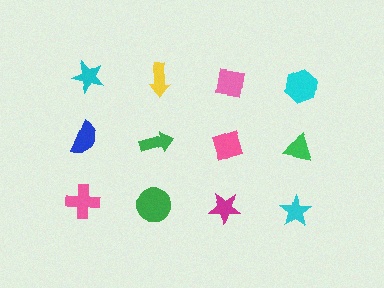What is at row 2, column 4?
A green triangle.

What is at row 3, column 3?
A magenta star.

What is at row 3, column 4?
A cyan star.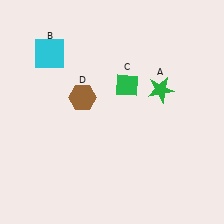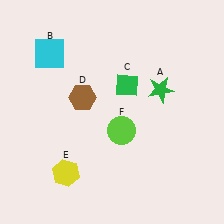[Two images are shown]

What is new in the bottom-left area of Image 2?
A yellow hexagon (E) was added in the bottom-left area of Image 2.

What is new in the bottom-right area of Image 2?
A lime circle (F) was added in the bottom-right area of Image 2.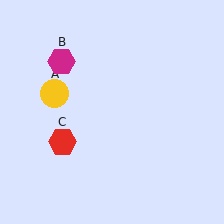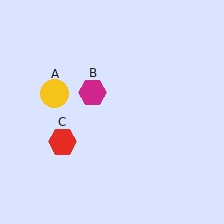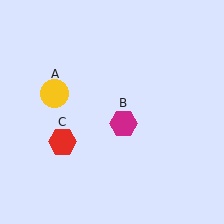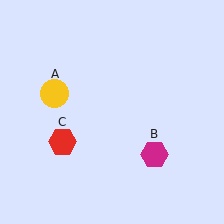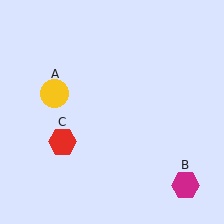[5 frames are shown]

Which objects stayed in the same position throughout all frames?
Yellow circle (object A) and red hexagon (object C) remained stationary.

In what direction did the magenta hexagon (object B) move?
The magenta hexagon (object B) moved down and to the right.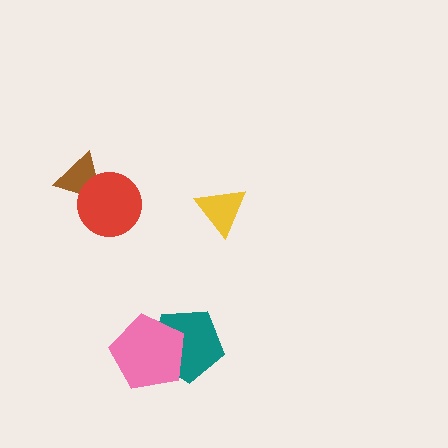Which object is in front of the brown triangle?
The red circle is in front of the brown triangle.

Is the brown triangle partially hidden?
Yes, it is partially covered by another shape.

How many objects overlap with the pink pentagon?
1 object overlaps with the pink pentagon.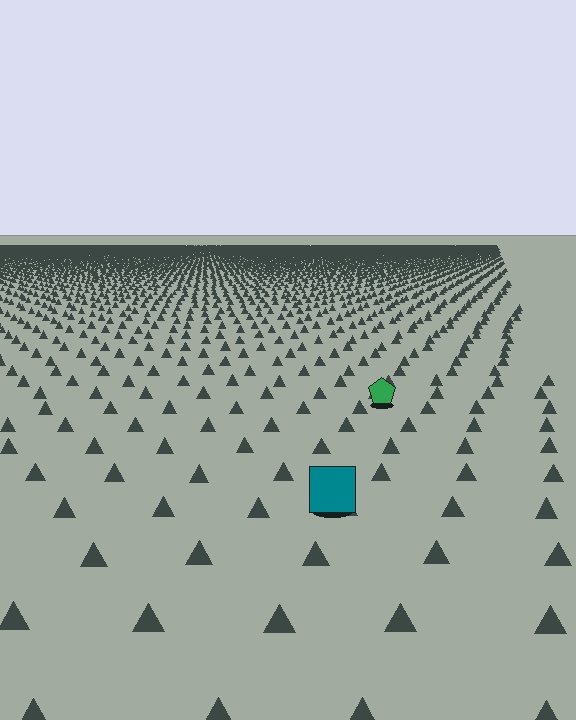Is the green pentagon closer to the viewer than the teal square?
No. The teal square is closer — you can tell from the texture gradient: the ground texture is coarser near it.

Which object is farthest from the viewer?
The green pentagon is farthest from the viewer. It appears smaller and the ground texture around it is denser.